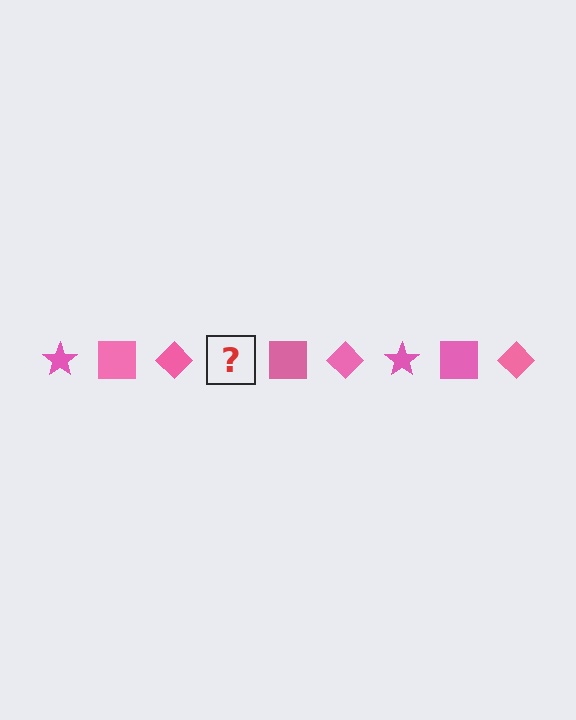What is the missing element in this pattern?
The missing element is a pink star.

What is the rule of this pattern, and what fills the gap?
The rule is that the pattern cycles through star, square, diamond shapes in pink. The gap should be filled with a pink star.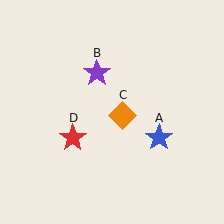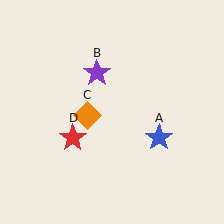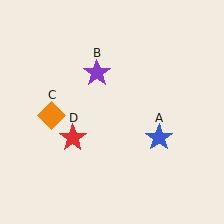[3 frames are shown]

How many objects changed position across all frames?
1 object changed position: orange diamond (object C).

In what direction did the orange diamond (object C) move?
The orange diamond (object C) moved left.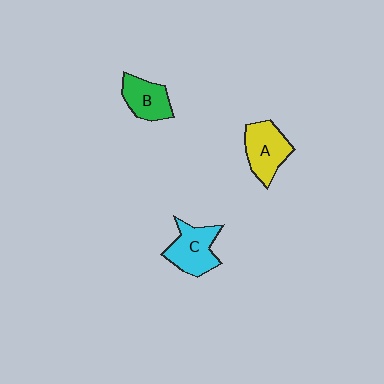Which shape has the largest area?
Shape C (cyan).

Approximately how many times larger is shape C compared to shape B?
Approximately 1.2 times.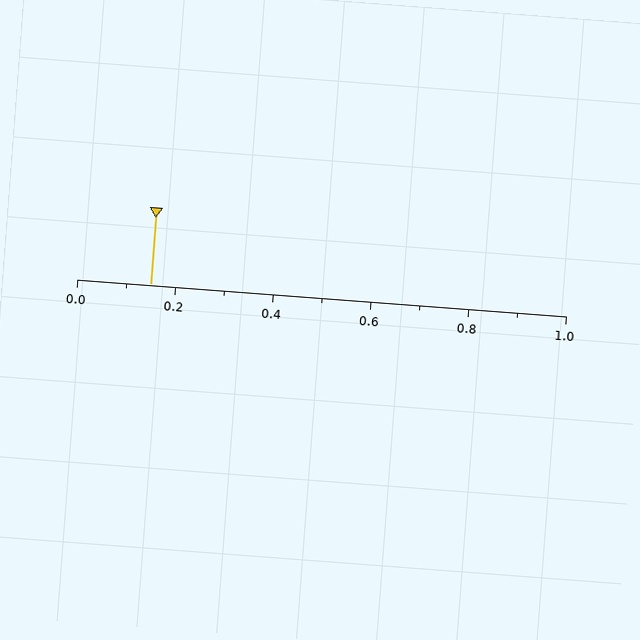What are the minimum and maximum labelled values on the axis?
The axis runs from 0.0 to 1.0.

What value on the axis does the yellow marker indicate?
The marker indicates approximately 0.15.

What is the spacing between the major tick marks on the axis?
The major ticks are spaced 0.2 apart.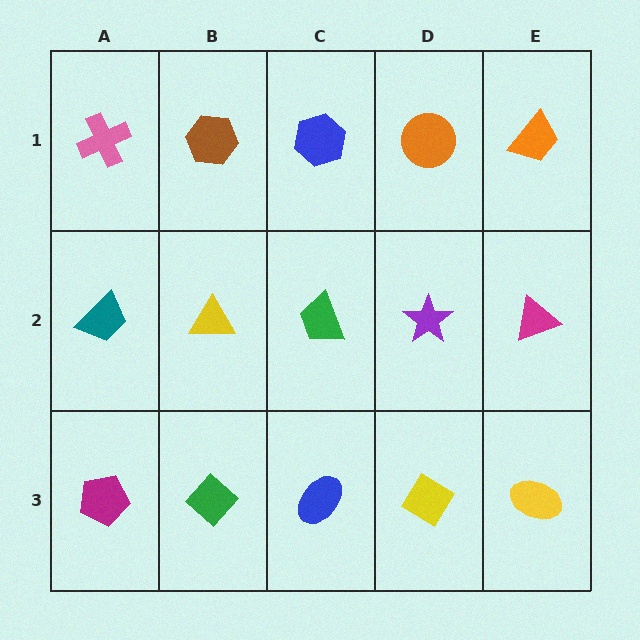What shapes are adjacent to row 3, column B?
A yellow triangle (row 2, column B), a magenta pentagon (row 3, column A), a blue ellipse (row 3, column C).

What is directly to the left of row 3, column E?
A yellow diamond.